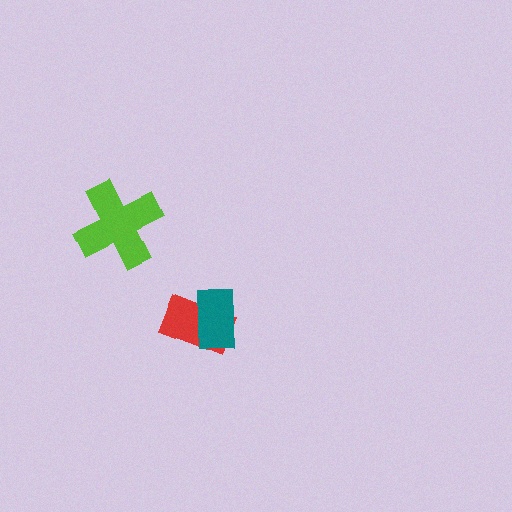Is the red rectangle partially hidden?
Yes, it is partially covered by another shape.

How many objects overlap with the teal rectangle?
1 object overlaps with the teal rectangle.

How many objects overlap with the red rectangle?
1 object overlaps with the red rectangle.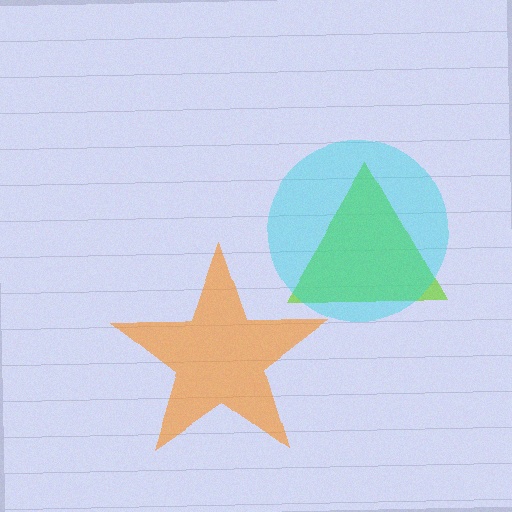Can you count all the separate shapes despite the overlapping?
Yes, there are 3 separate shapes.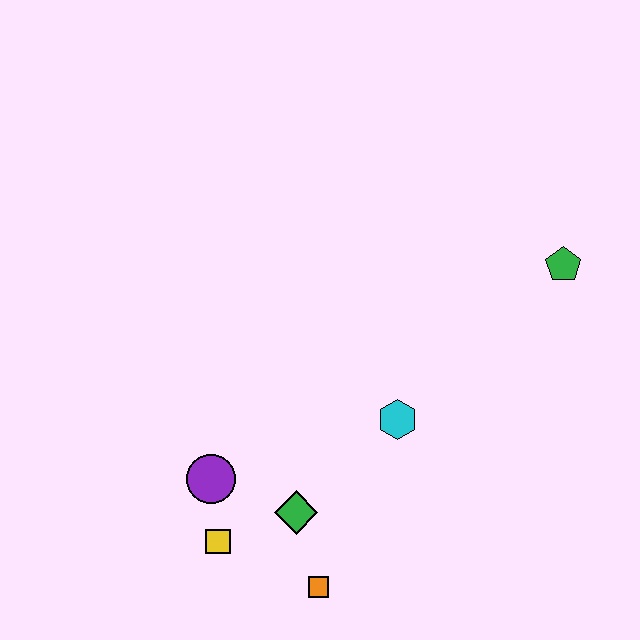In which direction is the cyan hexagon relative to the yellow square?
The cyan hexagon is to the right of the yellow square.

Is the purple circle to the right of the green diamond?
No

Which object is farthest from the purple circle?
The green pentagon is farthest from the purple circle.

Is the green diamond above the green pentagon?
No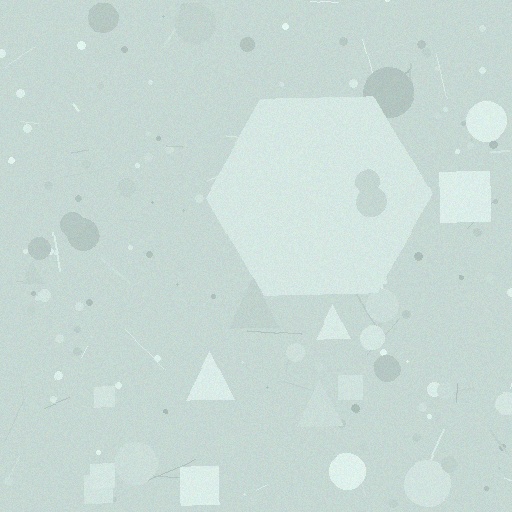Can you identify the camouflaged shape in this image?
The camouflaged shape is a hexagon.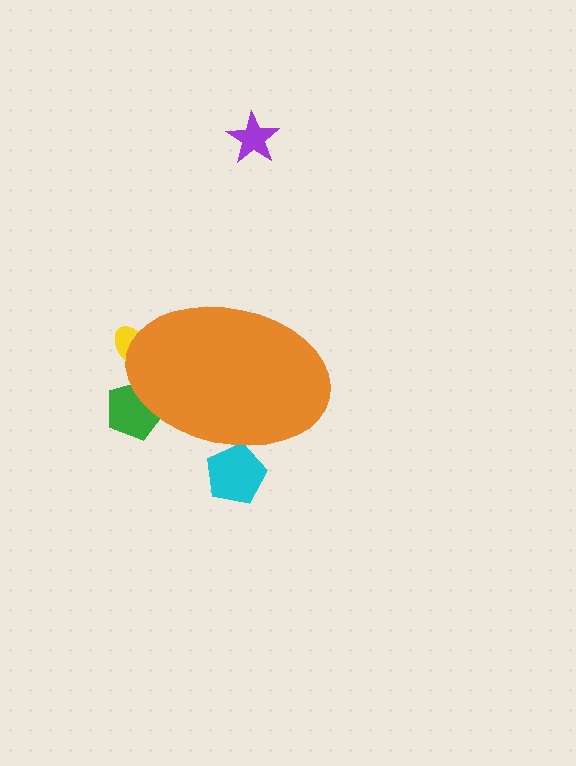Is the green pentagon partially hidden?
Yes, the green pentagon is partially hidden behind the orange ellipse.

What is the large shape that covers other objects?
An orange ellipse.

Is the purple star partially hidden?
No, the purple star is fully visible.